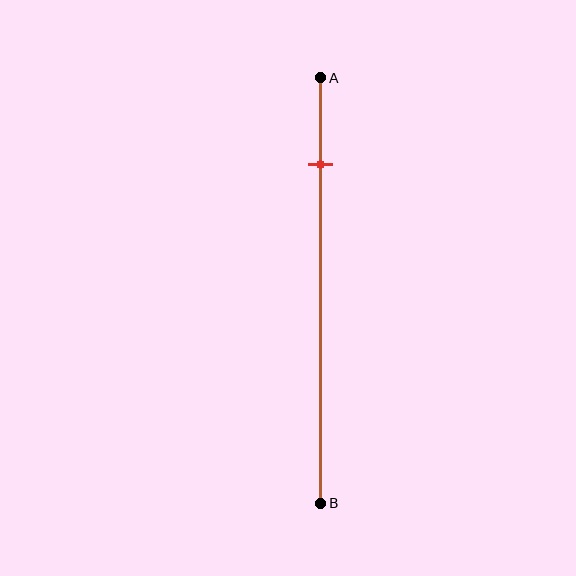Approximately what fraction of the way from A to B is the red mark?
The red mark is approximately 20% of the way from A to B.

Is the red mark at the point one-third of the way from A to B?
No, the mark is at about 20% from A, not at the 33% one-third point.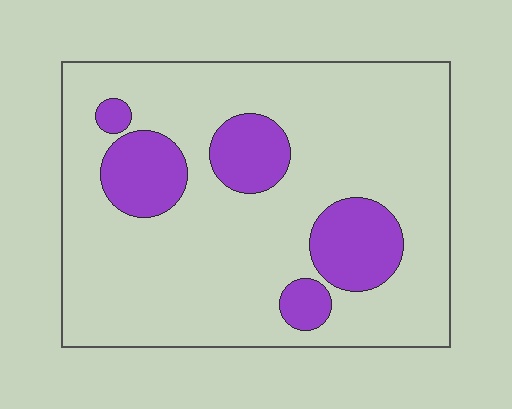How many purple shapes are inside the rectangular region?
5.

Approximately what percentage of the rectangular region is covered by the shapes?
Approximately 20%.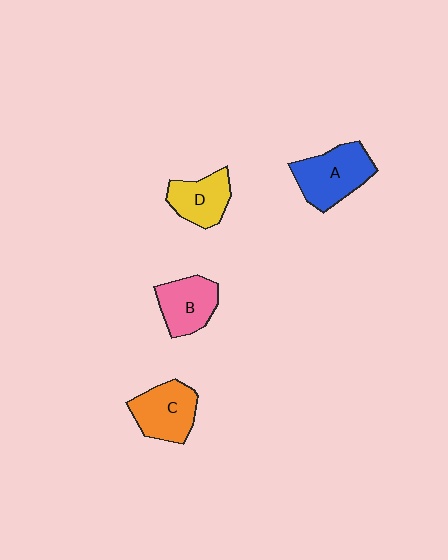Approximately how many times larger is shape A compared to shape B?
Approximately 1.3 times.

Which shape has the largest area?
Shape A (blue).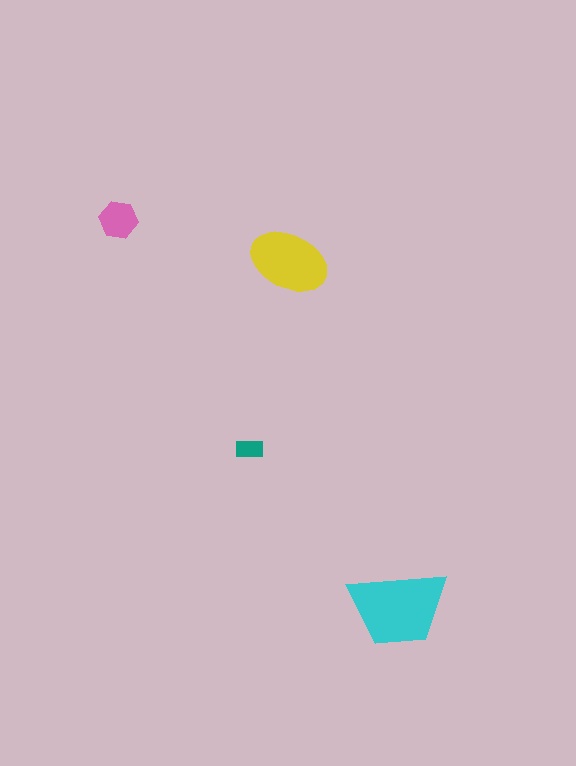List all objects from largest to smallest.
The cyan trapezoid, the yellow ellipse, the pink hexagon, the teal rectangle.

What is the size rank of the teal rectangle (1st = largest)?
4th.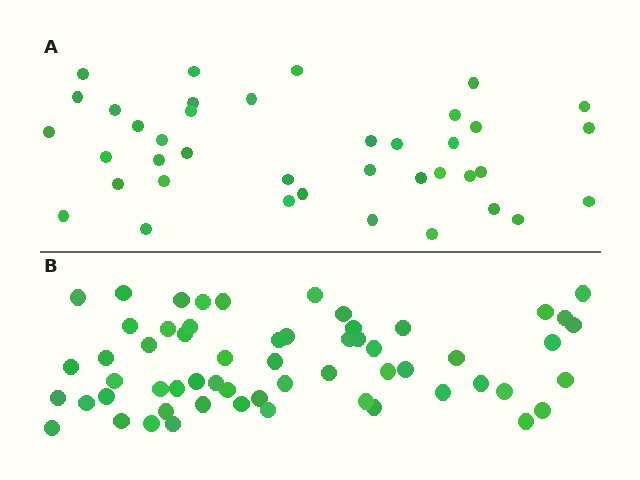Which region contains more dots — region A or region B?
Region B (the bottom region) has more dots.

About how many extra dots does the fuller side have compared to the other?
Region B has approximately 20 more dots than region A.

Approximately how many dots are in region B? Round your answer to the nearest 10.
About 60 dots. (The exact count is 59, which rounds to 60.)